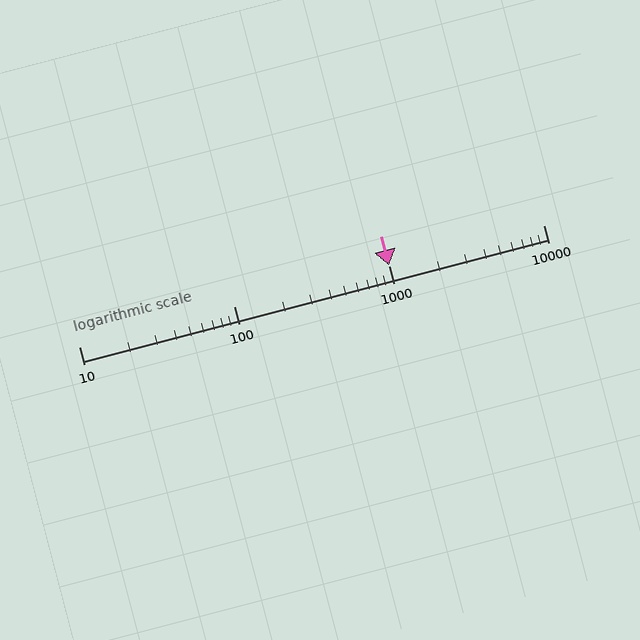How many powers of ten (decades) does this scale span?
The scale spans 3 decades, from 10 to 10000.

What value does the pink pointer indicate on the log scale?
The pointer indicates approximately 1000.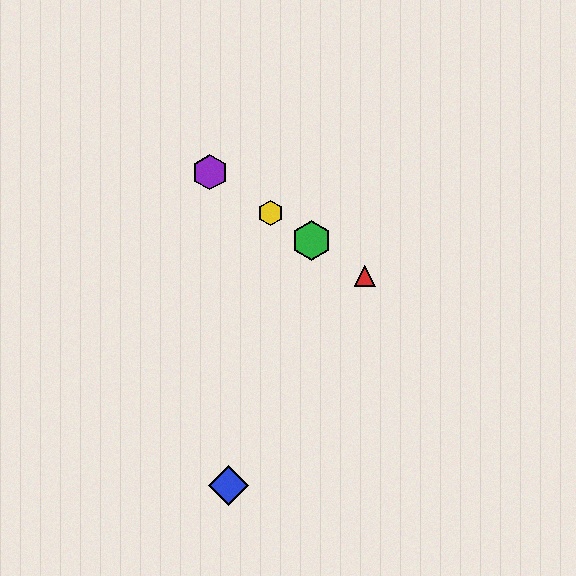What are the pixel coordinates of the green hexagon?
The green hexagon is at (312, 240).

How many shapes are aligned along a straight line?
4 shapes (the red triangle, the green hexagon, the yellow hexagon, the purple hexagon) are aligned along a straight line.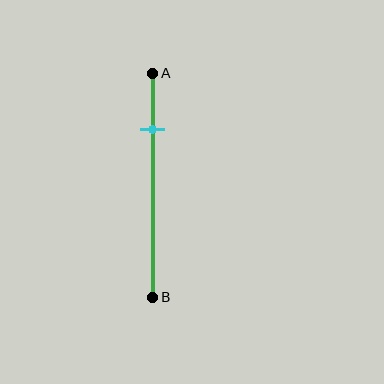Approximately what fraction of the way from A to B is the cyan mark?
The cyan mark is approximately 25% of the way from A to B.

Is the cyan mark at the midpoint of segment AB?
No, the mark is at about 25% from A, not at the 50% midpoint.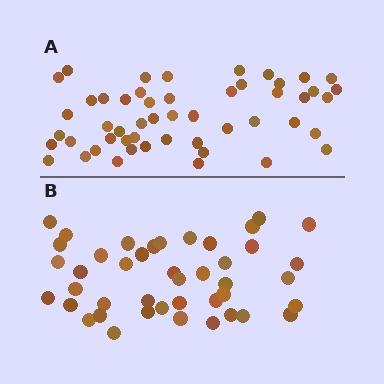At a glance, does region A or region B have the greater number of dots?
Region A (the top region) has more dots.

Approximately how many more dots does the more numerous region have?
Region A has roughly 8 or so more dots than region B.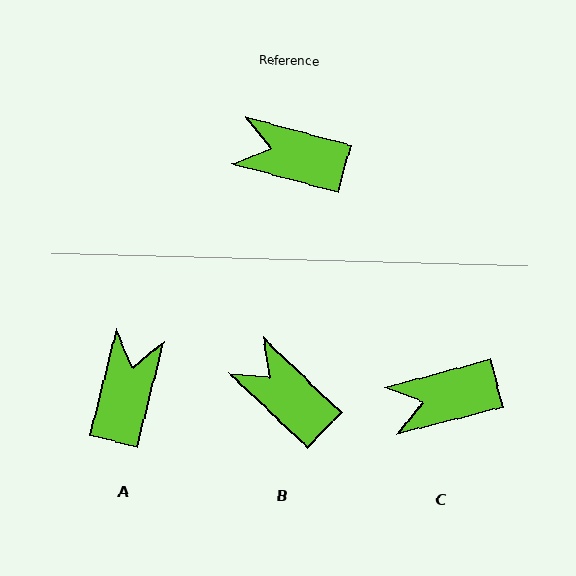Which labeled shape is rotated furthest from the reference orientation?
A, about 89 degrees away.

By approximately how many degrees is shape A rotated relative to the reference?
Approximately 89 degrees clockwise.